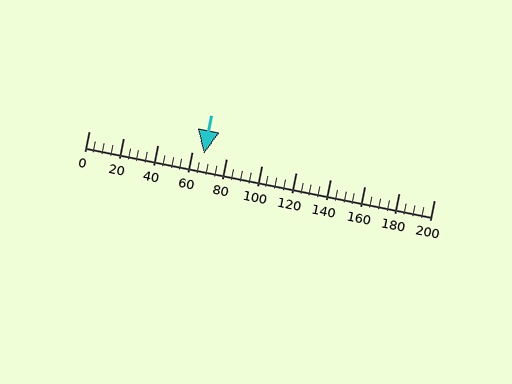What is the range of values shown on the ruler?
The ruler shows values from 0 to 200.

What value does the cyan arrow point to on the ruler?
The cyan arrow points to approximately 67.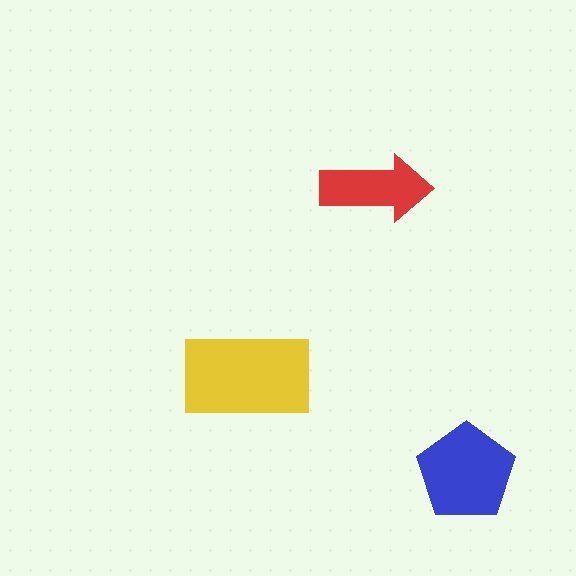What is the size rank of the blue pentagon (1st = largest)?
2nd.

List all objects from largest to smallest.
The yellow rectangle, the blue pentagon, the red arrow.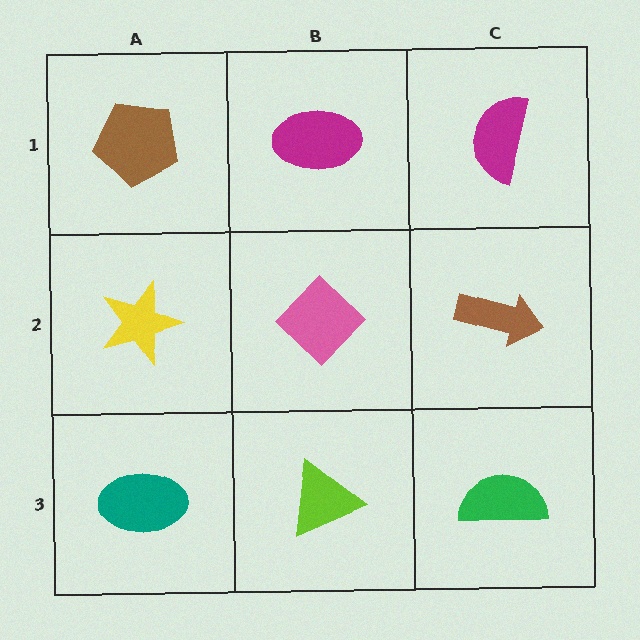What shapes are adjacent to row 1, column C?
A brown arrow (row 2, column C), a magenta ellipse (row 1, column B).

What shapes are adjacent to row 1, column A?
A yellow star (row 2, column A), a magenta ellipse (row 1, column B).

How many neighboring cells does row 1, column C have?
2.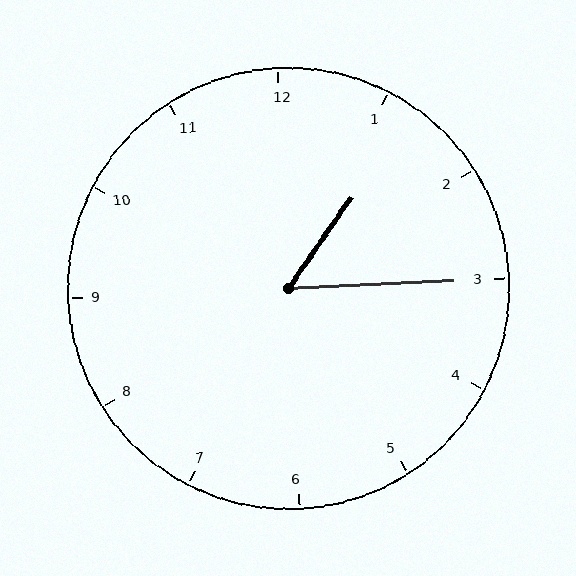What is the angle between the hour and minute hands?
Approximately 52 degrees.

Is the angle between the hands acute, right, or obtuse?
It is acute.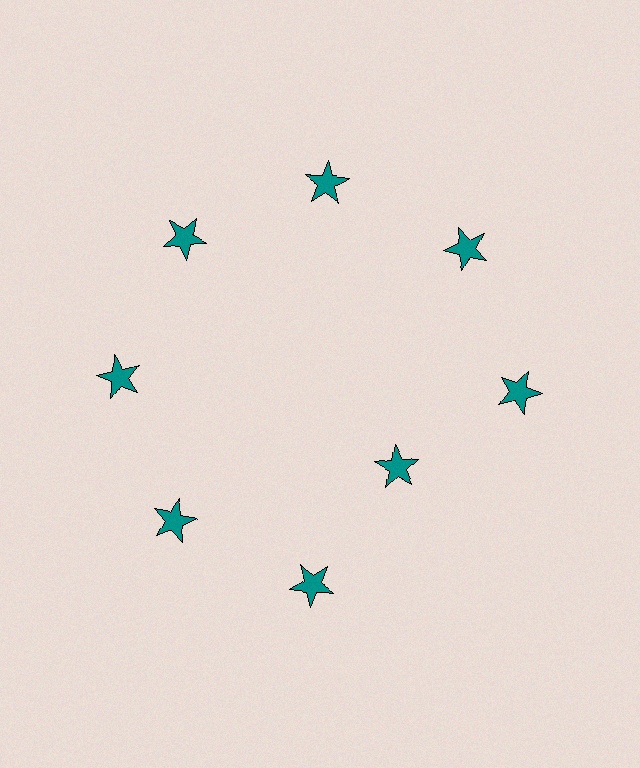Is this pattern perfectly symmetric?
No. The 8 teal stars are arranged in a ring, but one element near the 4 o'clock position is pulled inward toward the center, breaking the 8-fold rotational symmetry.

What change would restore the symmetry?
The symmetry would be restored by moving it outward, back onto the ring so that all 8 stars sit at equal angles and equal distance from the center.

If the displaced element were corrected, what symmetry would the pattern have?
It would have 8-fold rotational symmetry — the pattern would map onto itself every 45 degrees.